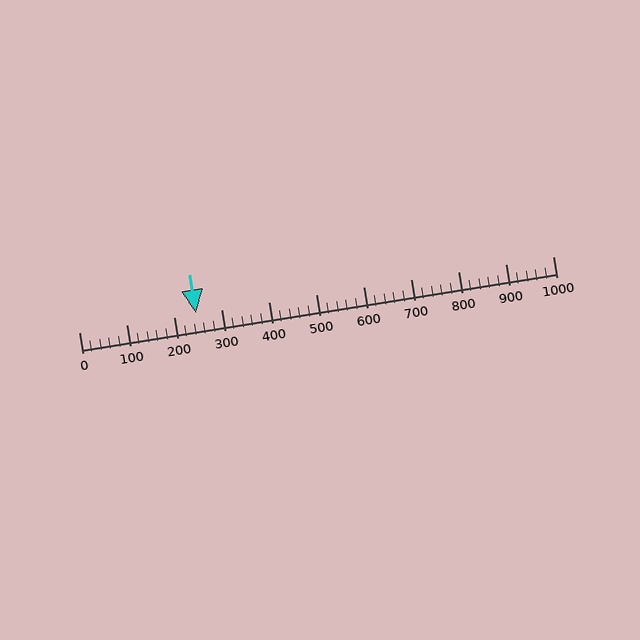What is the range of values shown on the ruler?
The ruler shows values from 0 to 1000.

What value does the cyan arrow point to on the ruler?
The cyan arrow points to approximately 247.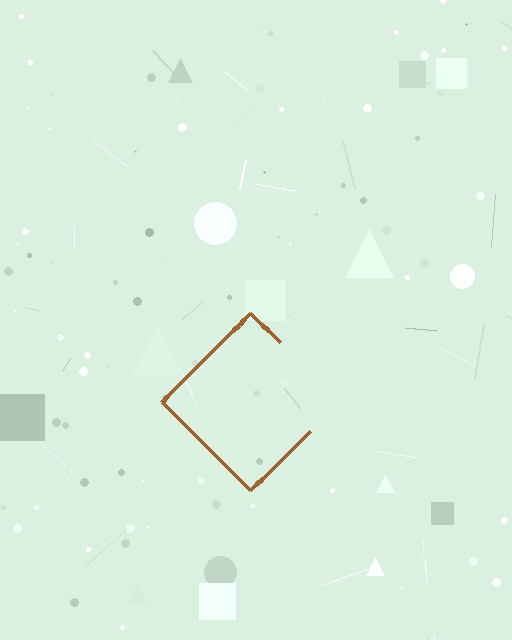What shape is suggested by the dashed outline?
The dashed outline suggests a diamond.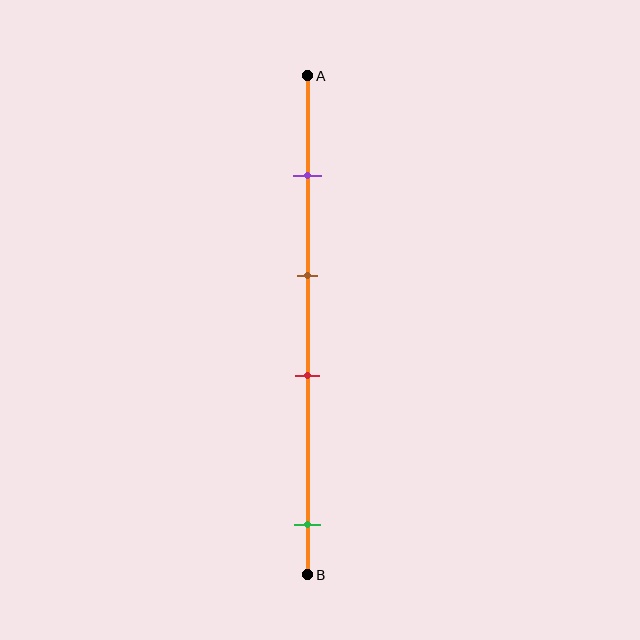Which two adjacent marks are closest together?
The brown and red marks are the closest adjacent pair.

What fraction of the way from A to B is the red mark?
The red mark is approximately 60% (0.6) of the way from A to B.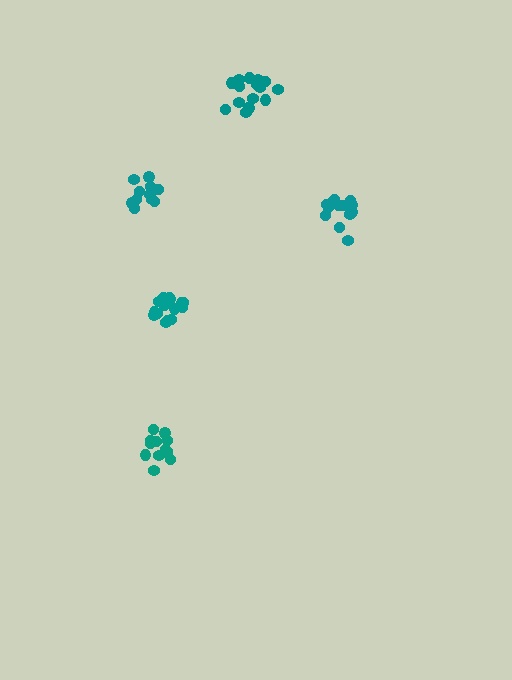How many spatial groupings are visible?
There are 5 spatial groupings.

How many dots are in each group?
Group 1: 12 dots, Group 2: 15 dots, Group 3: 16 dots, Group 4: 13 dots, Group 5: 11 dots (67 total).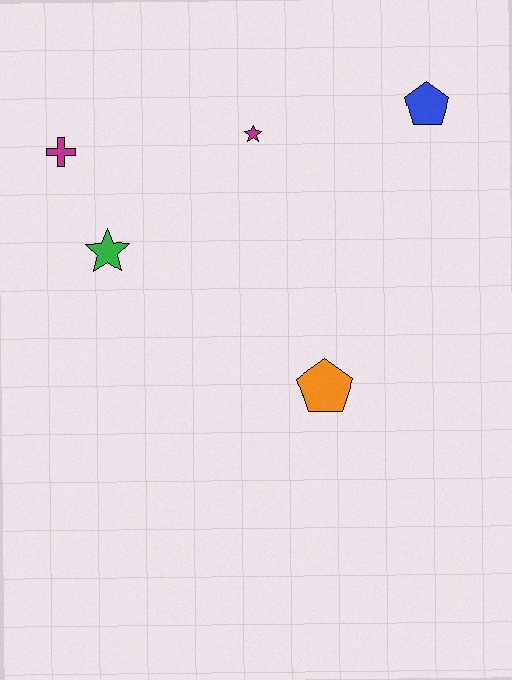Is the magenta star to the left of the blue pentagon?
Yes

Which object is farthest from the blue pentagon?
The magenta cross is farthest from the blue pentagon.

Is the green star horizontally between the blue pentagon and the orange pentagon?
No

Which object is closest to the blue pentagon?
The magenta star is closest to the blue pentagon.